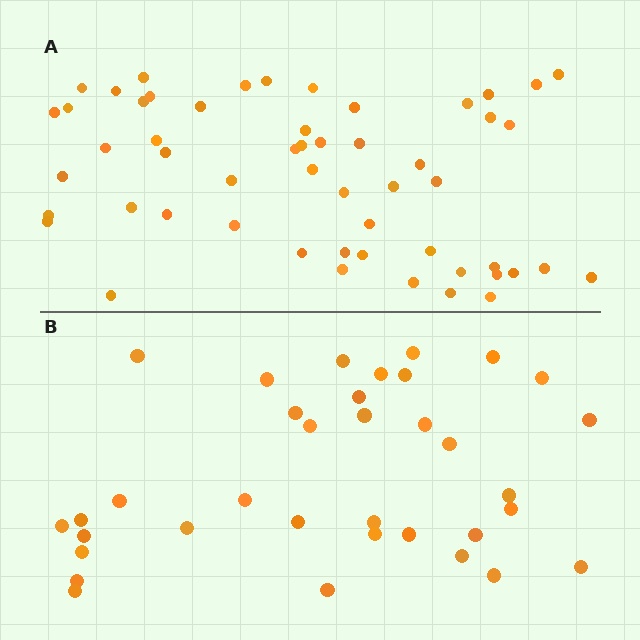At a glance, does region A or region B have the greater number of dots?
Region A (the top region) has more dots.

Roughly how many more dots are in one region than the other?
Region A has approximately 20 more dots than region B.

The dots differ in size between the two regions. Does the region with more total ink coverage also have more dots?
No. Region B has more total ink coverage because its dots are larger, but region A actually contains more individual dots. Total area can be misleading — the number of items is what matters here.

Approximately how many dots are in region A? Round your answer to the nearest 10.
About 50 dots. (The exact count is 54, which rounds to 50.)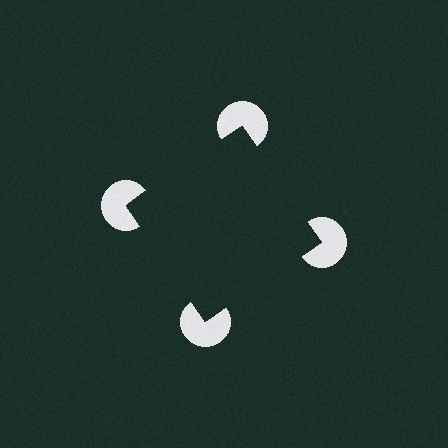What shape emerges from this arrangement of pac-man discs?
An illusory square — its edges are inferred from the aligned wedge cuts in the pac-man discs, not physically drawn.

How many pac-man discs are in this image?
There are 4 — one at each vertex of the illusory square.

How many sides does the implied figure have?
4 sides.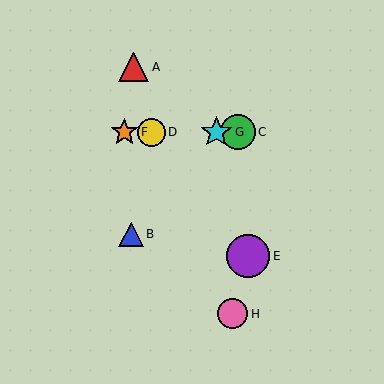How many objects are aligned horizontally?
4 objects (C, D, F, G) are aligned horizontally.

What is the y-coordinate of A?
Object A is at y≈67.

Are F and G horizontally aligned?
Yes, both are at y≈132.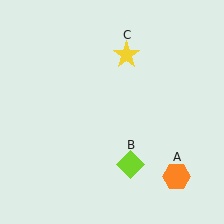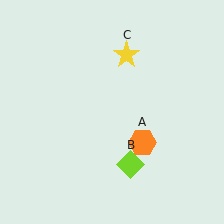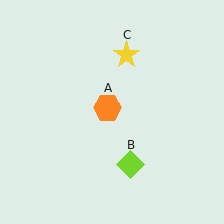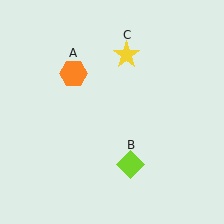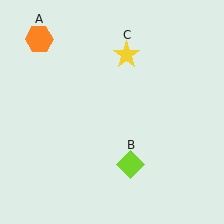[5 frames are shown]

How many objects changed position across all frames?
1 object changed position: orange hexagon (object A).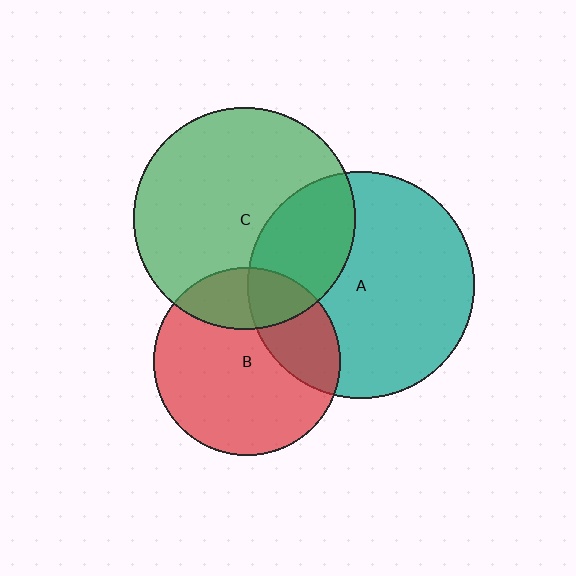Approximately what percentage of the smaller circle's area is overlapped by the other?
Approximately 30%.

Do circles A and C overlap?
Yes.